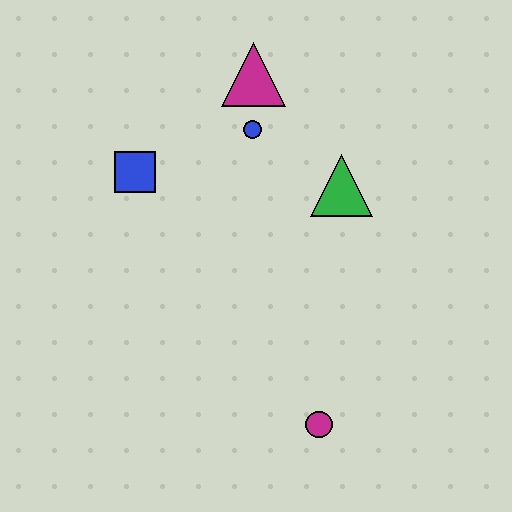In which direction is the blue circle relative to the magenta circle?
The blue circle is above the magenta circle.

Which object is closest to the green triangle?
The blue circle is closest to the green triangle.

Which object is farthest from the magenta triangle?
The magenta circle is farthest from the magenta triangle.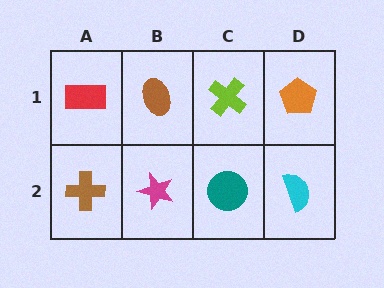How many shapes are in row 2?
4 shapes.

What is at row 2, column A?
A brown cross.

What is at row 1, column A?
A red rectangle.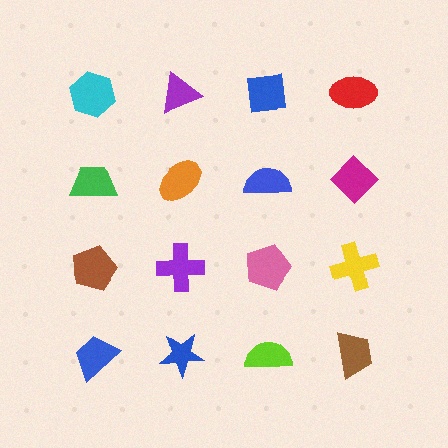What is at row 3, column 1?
A brown pentagon.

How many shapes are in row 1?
4 shapes.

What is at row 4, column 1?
A blue trapezoid.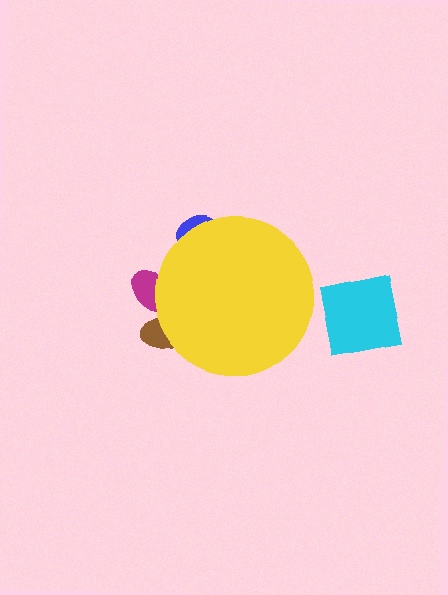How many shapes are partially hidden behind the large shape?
3 shapes are partially hidden.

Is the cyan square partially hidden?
No, the cyan square is fully visible.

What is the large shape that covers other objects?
A yellow circle.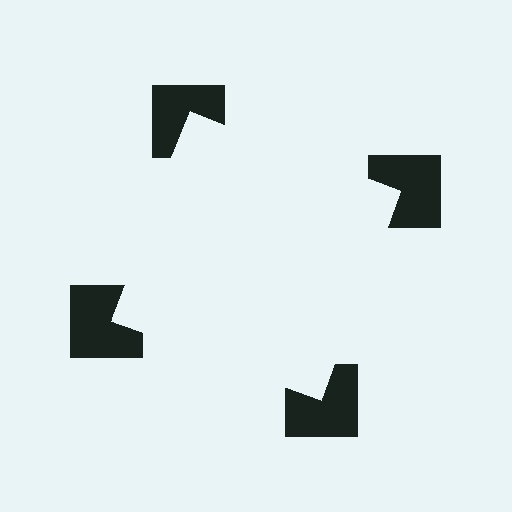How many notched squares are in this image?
There are 4 — one at each vertex of the illusory square.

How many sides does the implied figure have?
4 sides.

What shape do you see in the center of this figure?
An illusory square — its edges are inferred from the aligned wedge cuts in the notched squares, not physically drawn.